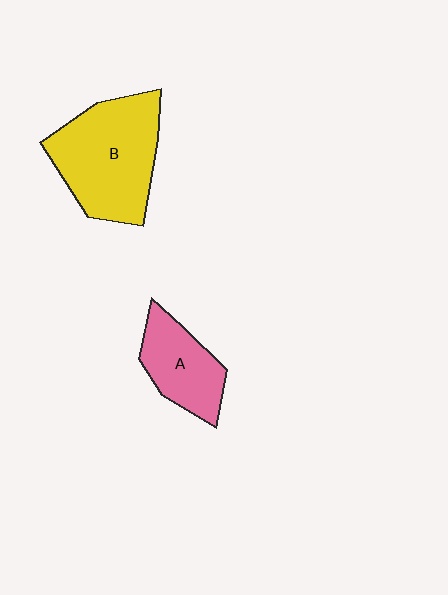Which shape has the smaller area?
Shape A (pink).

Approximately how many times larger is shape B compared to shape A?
Approximately 1.8 times.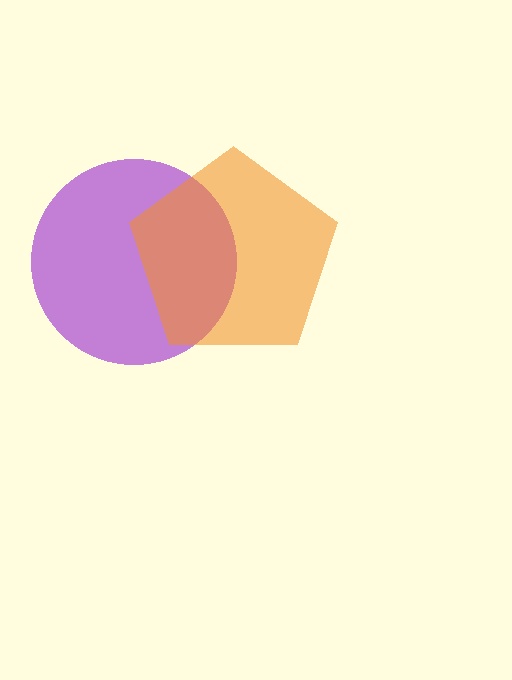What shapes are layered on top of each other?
The layered shapes are: a purple circle, an orange pentagon.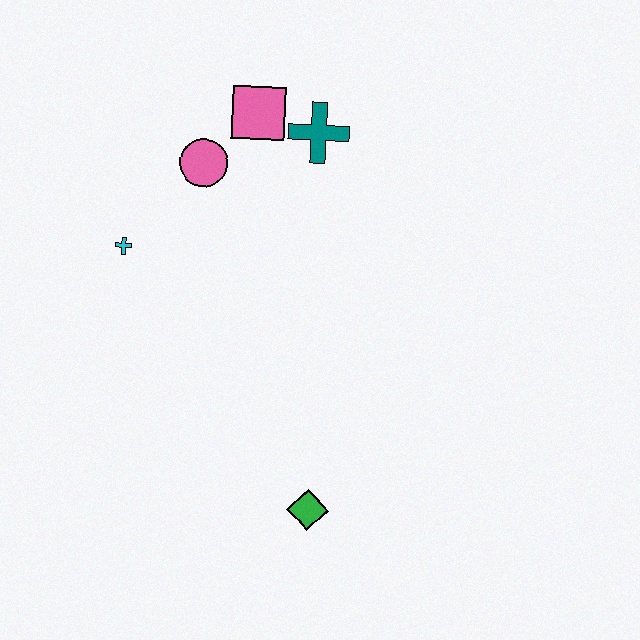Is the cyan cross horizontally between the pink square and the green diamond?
No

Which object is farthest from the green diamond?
The pink square is farthest from the green diamond.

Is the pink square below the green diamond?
No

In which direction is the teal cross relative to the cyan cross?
The teal cross is to the right of the cyan cross.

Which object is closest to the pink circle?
The pink square is closest to the pink circle.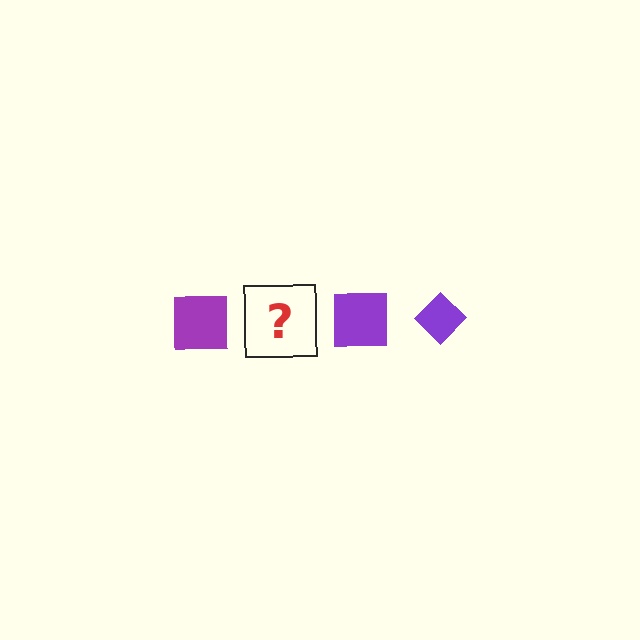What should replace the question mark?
The question mark should be replaced with a purple diamond.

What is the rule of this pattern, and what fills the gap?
The rule is that the pattern cycles through square, diamond shapes in purple. The gap should be filled with a purple diamond.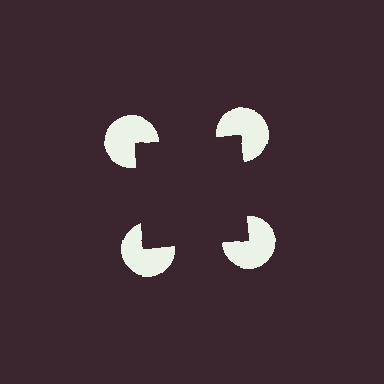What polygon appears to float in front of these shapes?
An illusory square — its edges are inferred from the aligned wedge cuts in the pac-man discs, not physically drawn.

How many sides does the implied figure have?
4 sides.